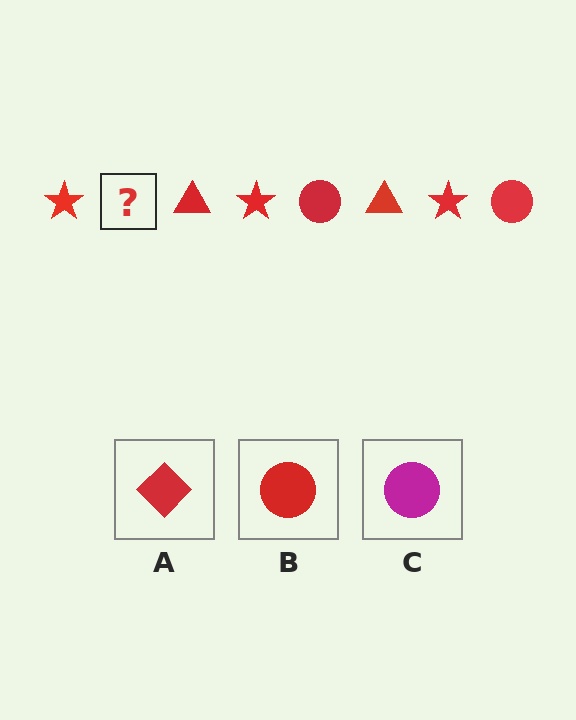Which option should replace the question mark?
Option B.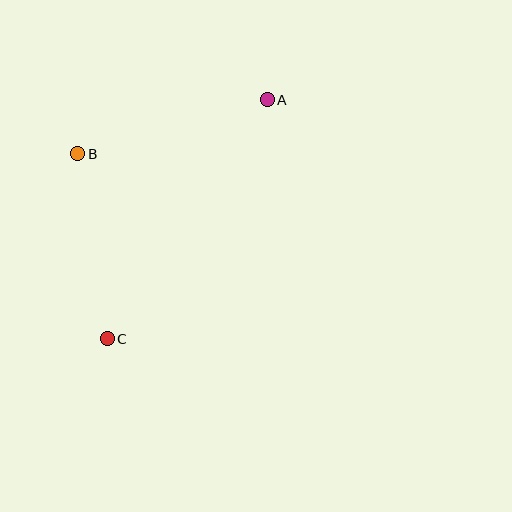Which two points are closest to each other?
Points B and C are closest to each other.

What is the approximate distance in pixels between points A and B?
The distance between A and B is approximately 197 pixels.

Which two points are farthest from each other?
Points A and C are farthest from each other.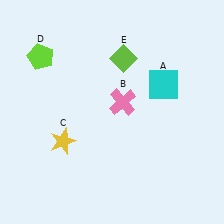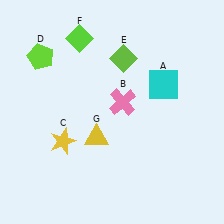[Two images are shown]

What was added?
A lime diamond (F), a yellow triangle (G) were added in Image 2.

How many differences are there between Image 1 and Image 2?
There are 2 differences between the two images.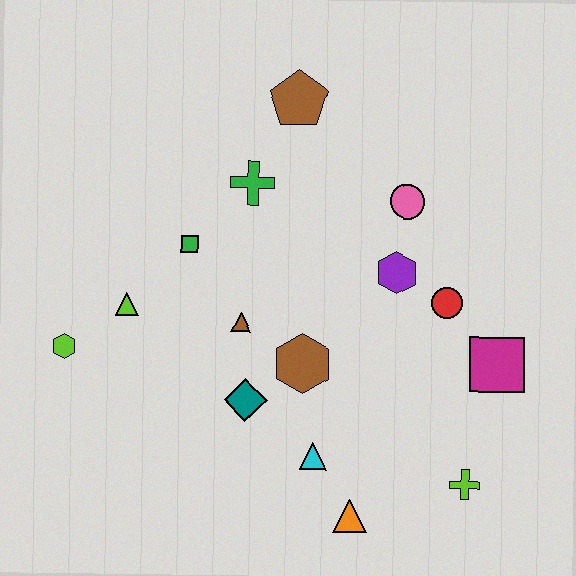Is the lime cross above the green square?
No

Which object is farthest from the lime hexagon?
The magenta square is farthest from the lime hexagon.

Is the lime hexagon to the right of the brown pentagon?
No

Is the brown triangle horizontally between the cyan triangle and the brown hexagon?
No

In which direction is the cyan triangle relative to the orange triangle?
The cyan triangle is above the orange triangle.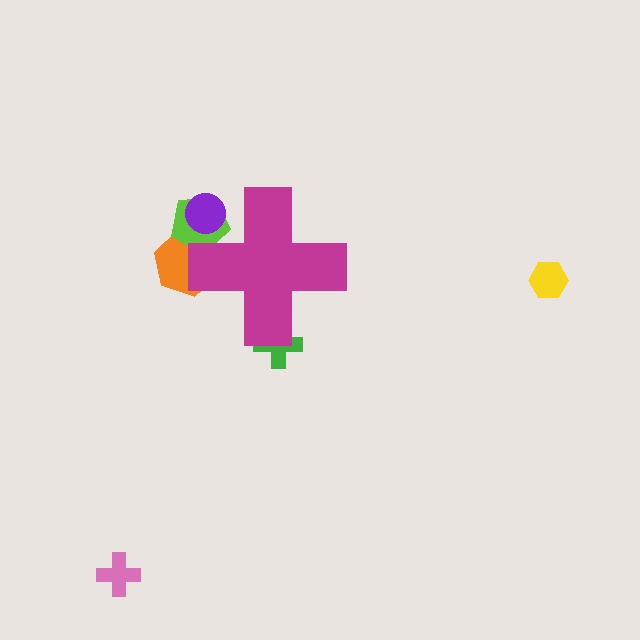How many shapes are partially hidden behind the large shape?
4 shapes are partially hidden.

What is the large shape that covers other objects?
A magenta cross.